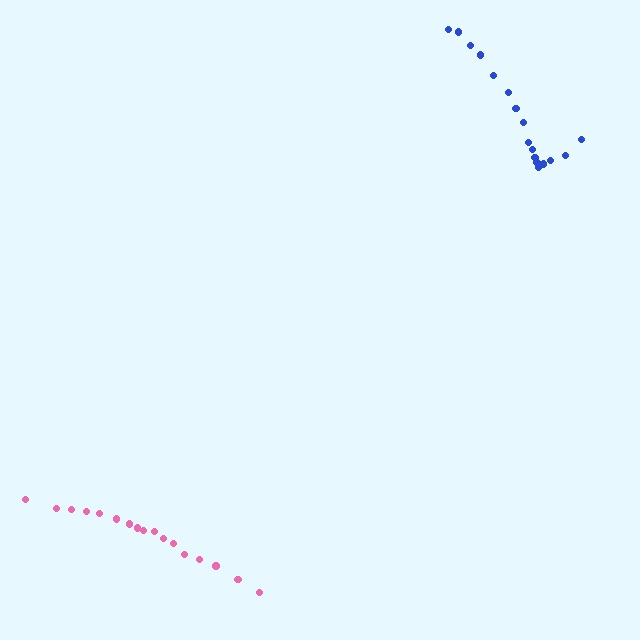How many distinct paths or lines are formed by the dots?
There are 2 distinct paths.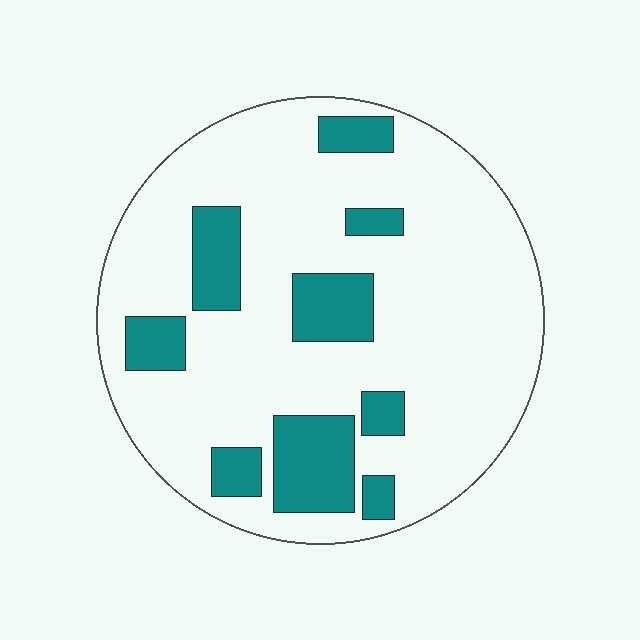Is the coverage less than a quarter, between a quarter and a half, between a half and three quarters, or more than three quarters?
Less than a quarter.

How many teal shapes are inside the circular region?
9.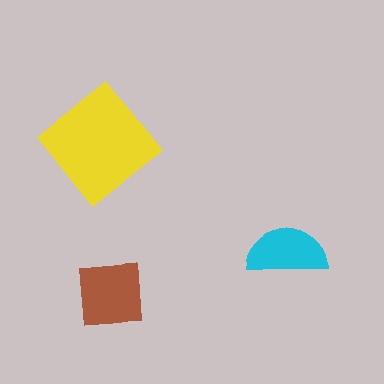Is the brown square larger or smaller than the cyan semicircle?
Larger.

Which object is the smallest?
The cyan semicircle.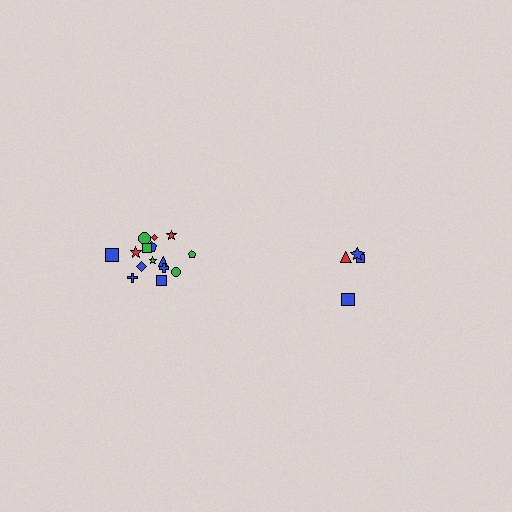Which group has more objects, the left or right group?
The left group.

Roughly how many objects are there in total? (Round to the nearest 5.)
Roughly 20 objects in total.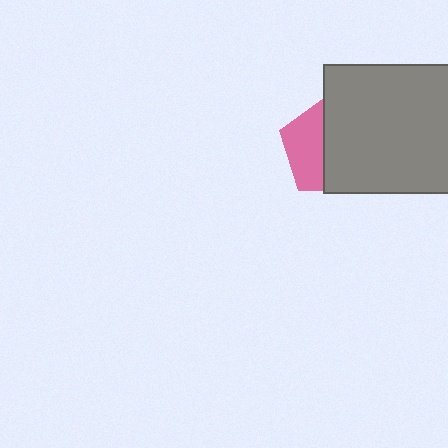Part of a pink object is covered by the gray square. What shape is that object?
It is a pentagon.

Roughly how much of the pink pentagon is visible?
A small part of it is visible (roughly 41%).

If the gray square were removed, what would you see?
You would see the complete pink pentagon.